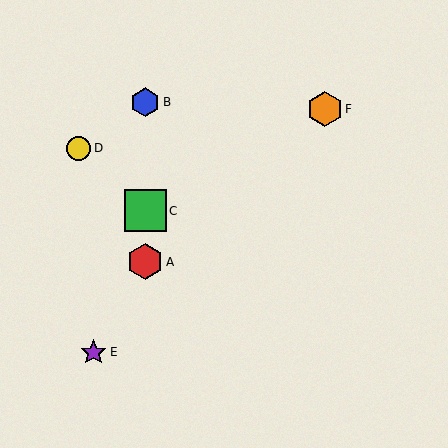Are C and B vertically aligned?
Yes, both are at x≈145.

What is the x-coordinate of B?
Object B is at x≈145.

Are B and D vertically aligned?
No, B is at x≈145 and D is at x≈79.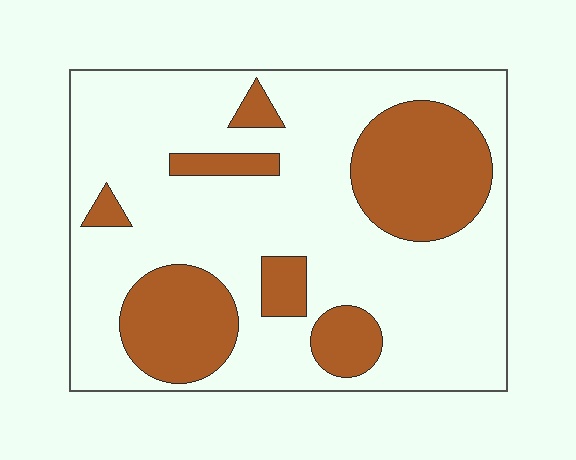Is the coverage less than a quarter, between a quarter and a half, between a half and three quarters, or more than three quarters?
Between a quarter and a half.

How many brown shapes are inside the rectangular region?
7.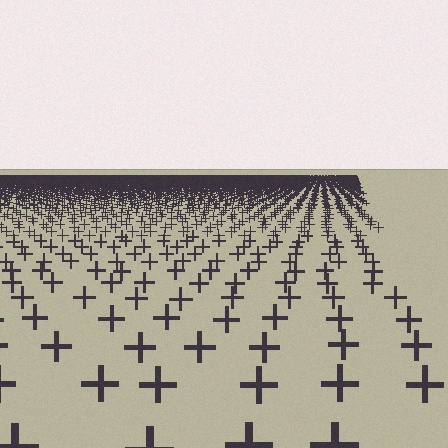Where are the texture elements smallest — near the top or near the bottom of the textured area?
Near the top.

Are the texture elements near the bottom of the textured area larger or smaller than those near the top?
Larger. Near the bottom, elements are closer to the viewer and appear at a bigger on-screen size.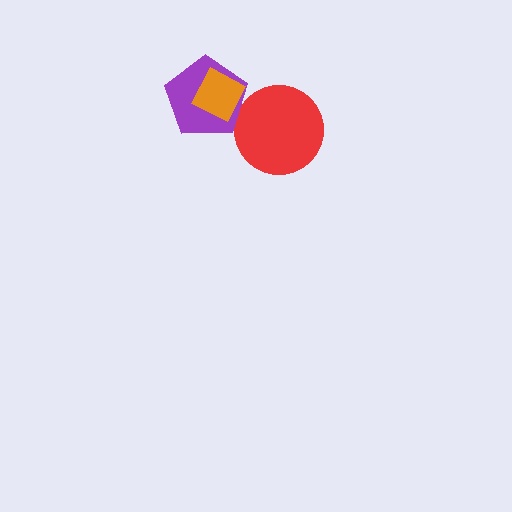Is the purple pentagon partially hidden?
Yes, it is partially covered by another shape.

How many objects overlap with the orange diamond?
1 object overlaps with the orange diamond.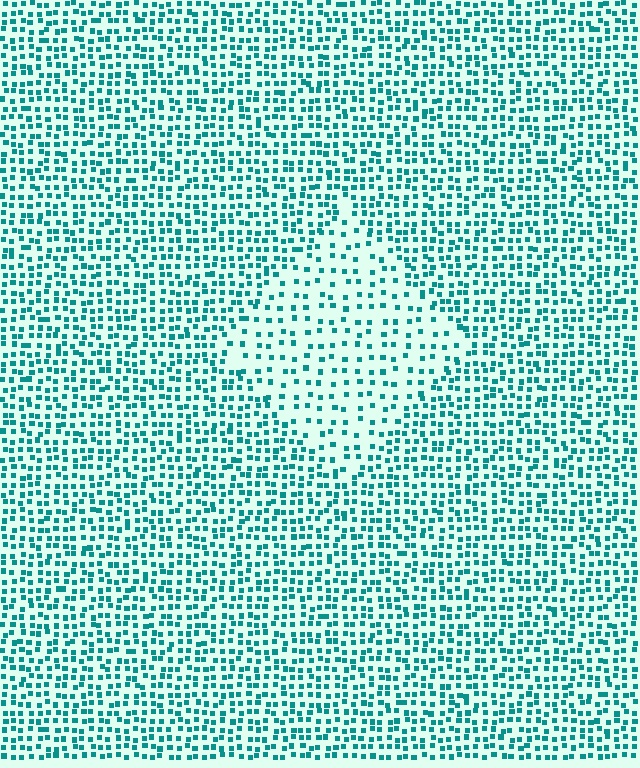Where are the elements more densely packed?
The elements are more densely packed outside the diamond boundary.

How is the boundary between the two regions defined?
The boundary is defined by a change in element density (approximately 2.1x ratio). All elements are the same color, size, and shape.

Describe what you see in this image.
The image contains small teal elements arranged at two different densities. A diamond-shaped region is visible where the elements are less densely packed than the surrounding area.